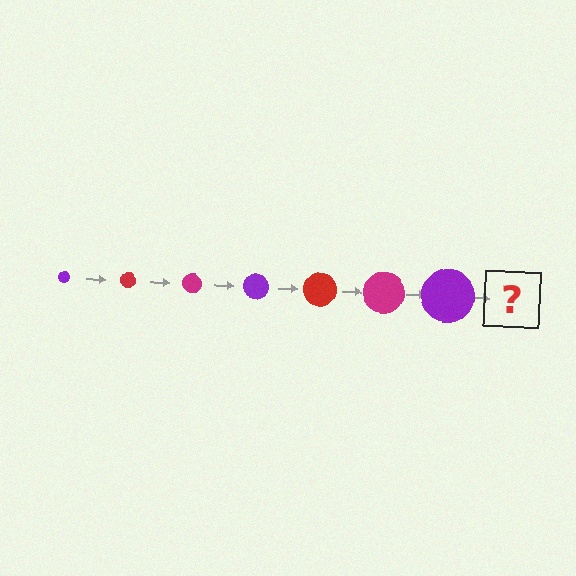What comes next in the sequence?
The next element should be a red circle, larger than the previous one.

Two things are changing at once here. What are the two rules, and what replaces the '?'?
The two rules are that the circle grows larger each step and the color cycles through purple, red, and magenta. The '?' should be a red circle, larger than the previous one.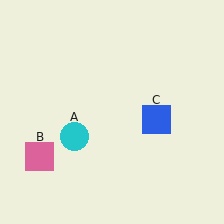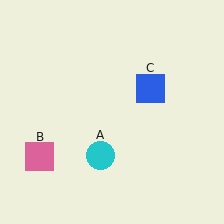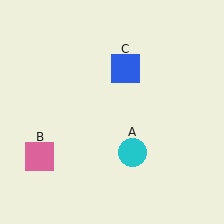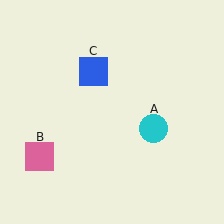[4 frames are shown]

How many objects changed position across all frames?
2 objects changed position: cyan circle (object A), blue square (object C).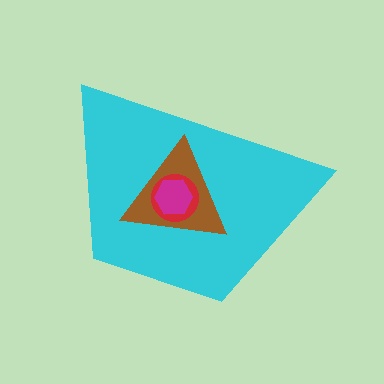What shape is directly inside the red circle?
The magenta hexagon.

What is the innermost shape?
The magenta hexagon.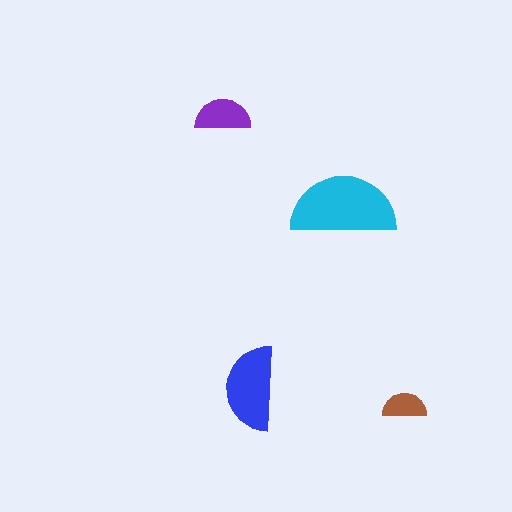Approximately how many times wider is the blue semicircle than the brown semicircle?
About 2 times wider.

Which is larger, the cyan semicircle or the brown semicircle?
The cyan one.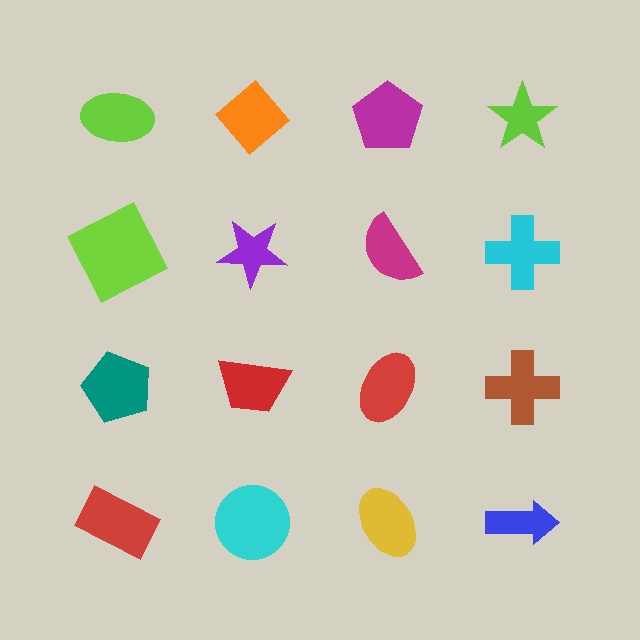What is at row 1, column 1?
A lime ellipse.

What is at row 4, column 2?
A cyan circle.